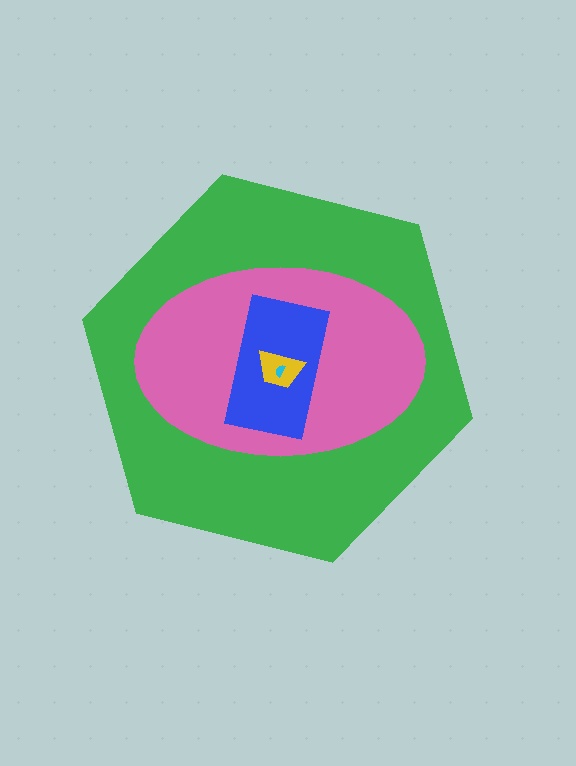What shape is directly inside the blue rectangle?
The yellow trapezoid.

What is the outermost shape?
The green hexagon.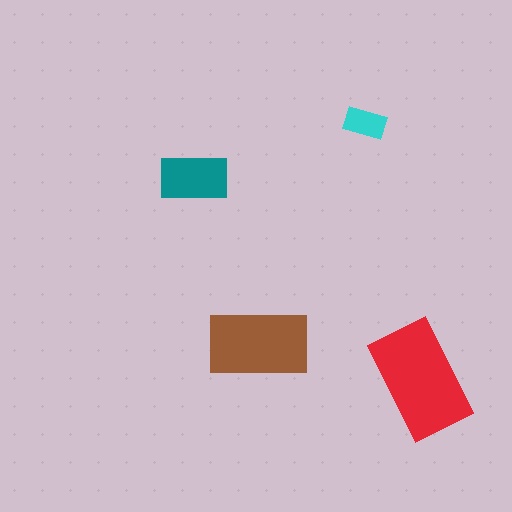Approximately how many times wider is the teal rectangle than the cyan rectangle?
About 1.5 times wider.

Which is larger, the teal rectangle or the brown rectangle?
The brown one.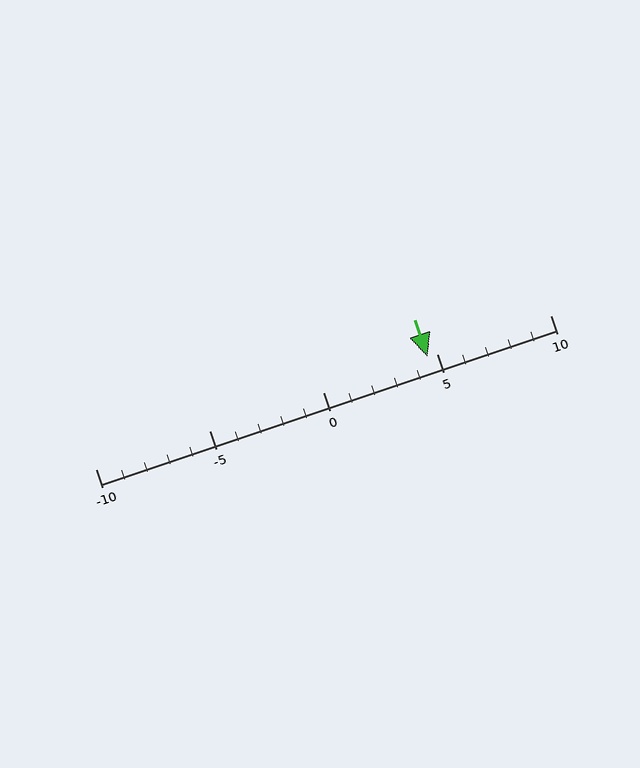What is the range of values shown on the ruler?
The ruler shows values from -10 to 10.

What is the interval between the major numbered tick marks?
The major tick marks are spaced 5 units apart.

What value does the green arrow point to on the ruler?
The green arrow points to approximately 5.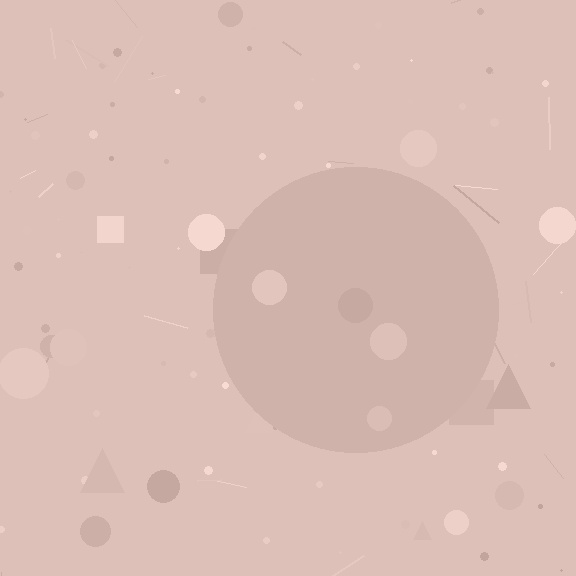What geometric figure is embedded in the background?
A circle is embedded in the background.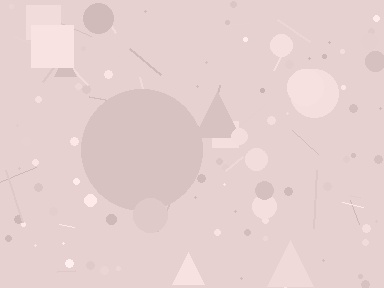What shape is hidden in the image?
A circle is hidden in the image.